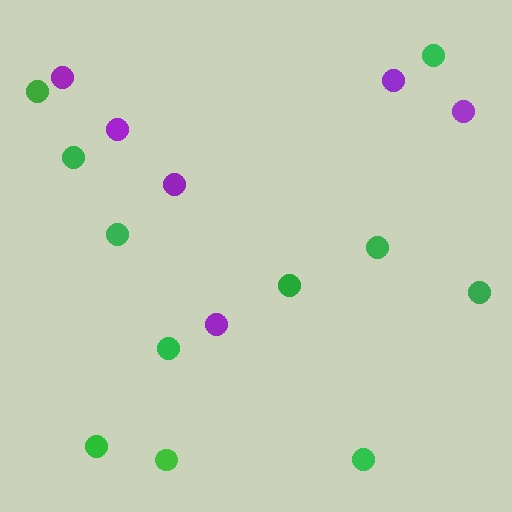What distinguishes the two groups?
There are 2 groups: one group of purple circles (6) and one group of green circles (11).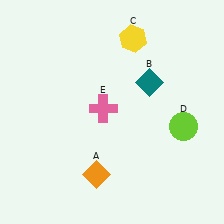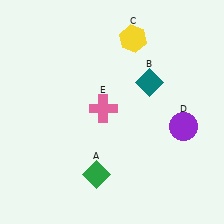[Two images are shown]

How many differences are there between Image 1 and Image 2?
There are 2 differences between the two images.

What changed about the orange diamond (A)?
In Image 1, A is orange. In Image 2, it changed to green.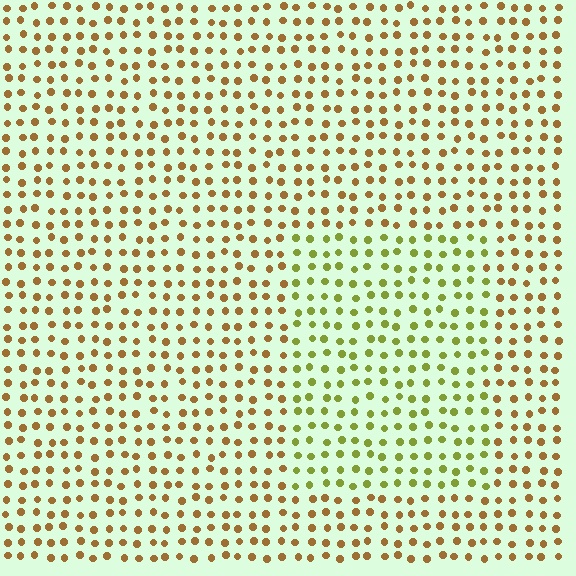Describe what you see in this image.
The image is filled with small brown elements in a uniform arrangement. A rectangle-shaped region is visible where the elements are tinted to a slightly different hue, forming a subtle color boundary.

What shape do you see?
I see a rectangle.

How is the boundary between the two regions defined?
The boundary is defined purely by a slight shift in hue (about 43 degrees). Spacing, size, and orientation are identical on both sides.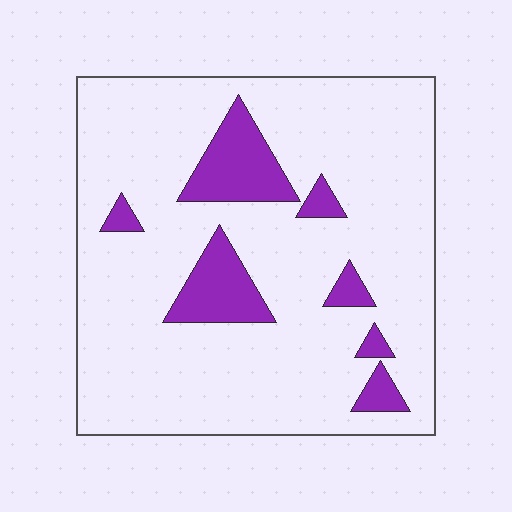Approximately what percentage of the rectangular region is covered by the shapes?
Approximately 15%.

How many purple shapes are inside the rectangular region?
7.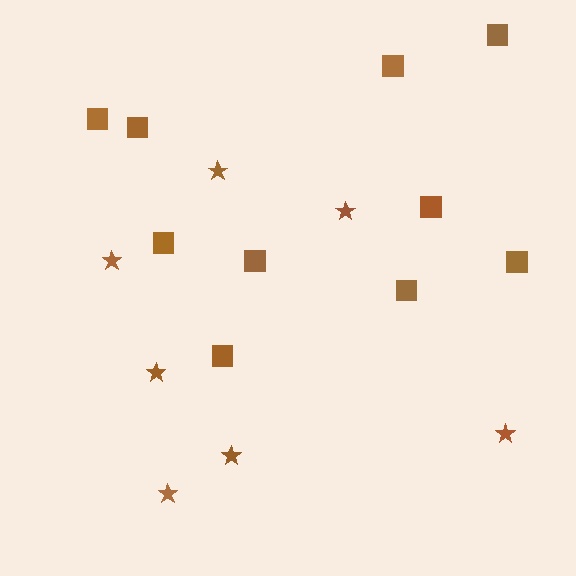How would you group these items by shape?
There are 2 groups: one group of stars (7) and one group of squares (10).